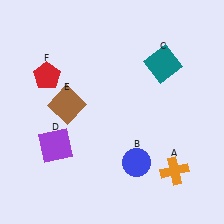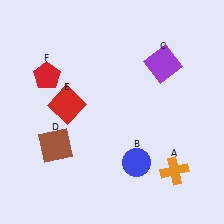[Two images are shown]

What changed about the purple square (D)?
In Image 1, D is purple. In Image 2, it changed to brown.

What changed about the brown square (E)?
In Image 1, E is brown. In Image 2, it changed to red.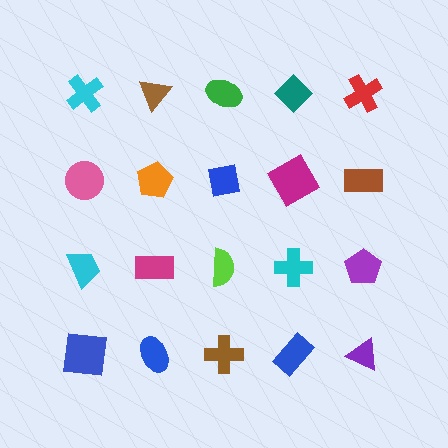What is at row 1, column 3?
A green ellipse.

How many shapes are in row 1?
5 shapes.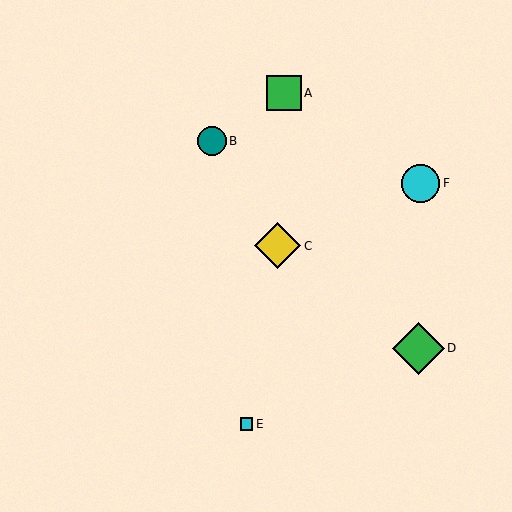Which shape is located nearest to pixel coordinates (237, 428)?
The cyan square (labeled E) at (247, 424) is nearest to that location.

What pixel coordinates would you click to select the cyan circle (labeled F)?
Click at (421, 183) to select the cyan circle F.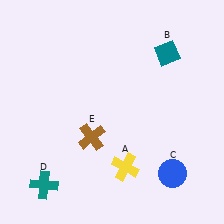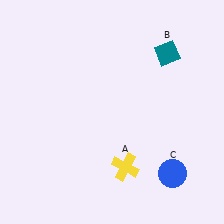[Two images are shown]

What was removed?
The teal cross (D), the brown cross (E) were removed in Image 2.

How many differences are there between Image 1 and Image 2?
There are 2 differences between the two images.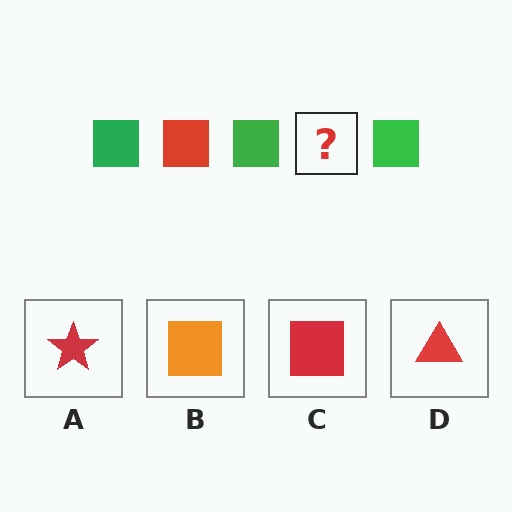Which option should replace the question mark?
Option C.